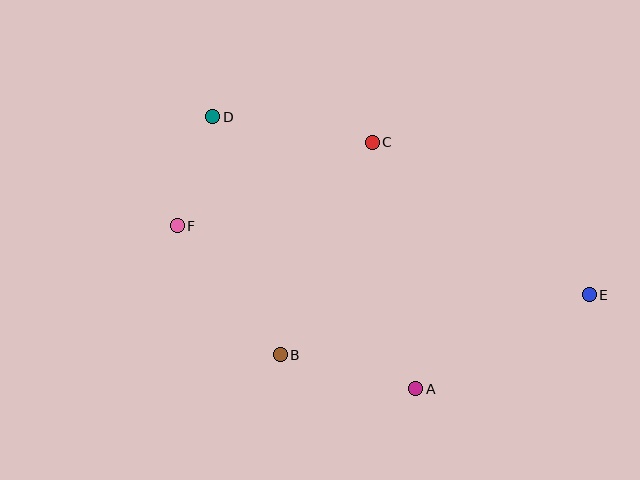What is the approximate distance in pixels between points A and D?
The distance between A and D is approximately 339 pixels.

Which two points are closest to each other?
Points D and F are closest to each other.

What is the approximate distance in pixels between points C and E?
The distance between C and E is approximately 265 pixels.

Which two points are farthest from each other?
Points E and F are farthest from each other.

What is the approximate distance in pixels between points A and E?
The distance between A and E is approximately 197 pixels.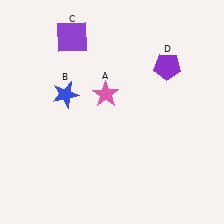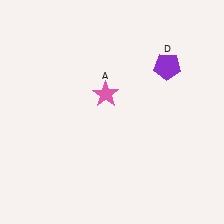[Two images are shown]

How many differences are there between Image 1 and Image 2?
There are 2 differences between the two images.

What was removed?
The blue star (B), the purple square (C) were removed in Image 2.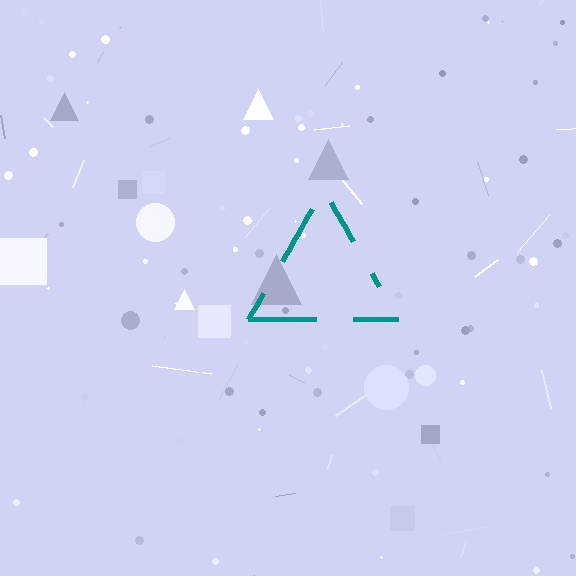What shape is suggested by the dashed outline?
The dashed outline suggests a triangle.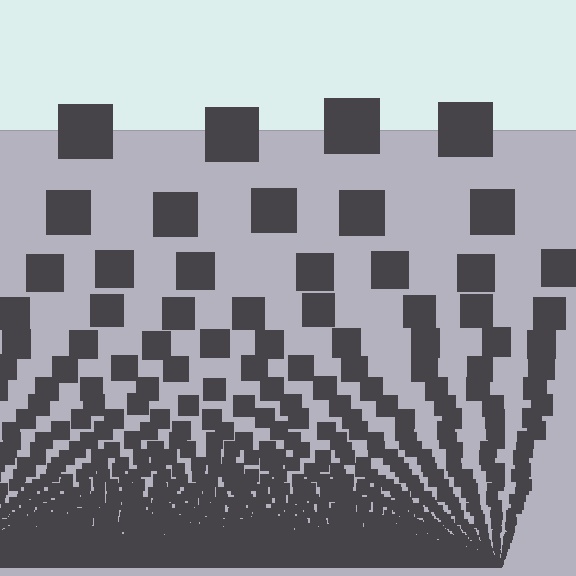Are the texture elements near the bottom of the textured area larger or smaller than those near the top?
Smaller. The gradient is inverted — elements near the bottom are smaller and denser.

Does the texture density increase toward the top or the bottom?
Density increases toward the bottom.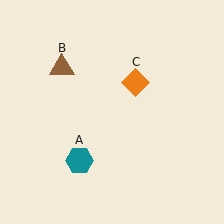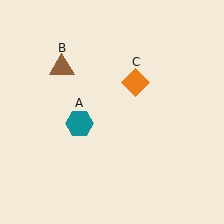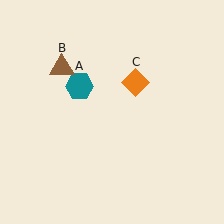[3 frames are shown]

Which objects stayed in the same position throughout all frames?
Brown triangle (object B) and orange diamond (object C) remained stationary.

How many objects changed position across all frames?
1 object changed position: teal hexagon (object A).